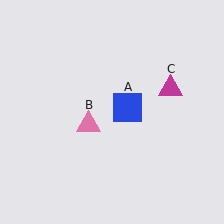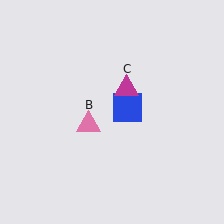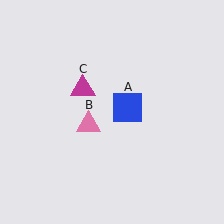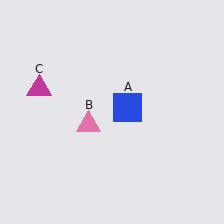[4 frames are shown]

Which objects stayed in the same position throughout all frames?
Blue square (object A) and pink triangle (object B) remained stationary.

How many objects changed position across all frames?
1 object changed position: magenta triangle (object C).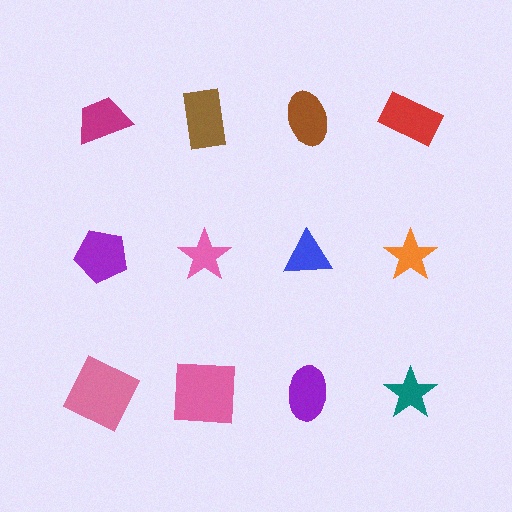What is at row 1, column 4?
A red rectangle.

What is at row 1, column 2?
A brown rectangle.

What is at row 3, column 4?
A teal star.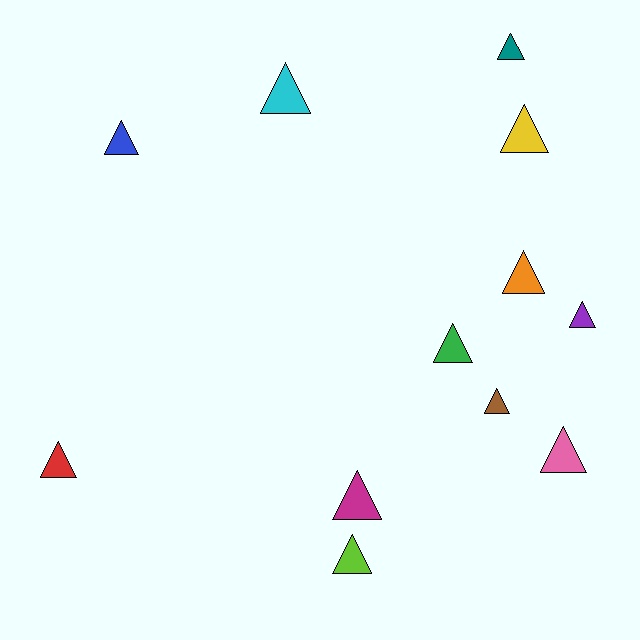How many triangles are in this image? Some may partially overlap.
There are 12 triangles.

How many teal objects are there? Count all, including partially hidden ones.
There is 1 teal object.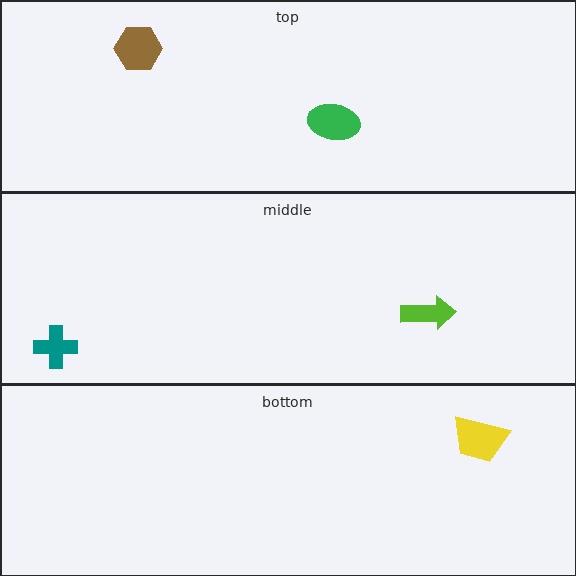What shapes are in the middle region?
The lime arrow, the teal cross.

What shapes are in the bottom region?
The yellow trapezoid.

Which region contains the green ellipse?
The top region.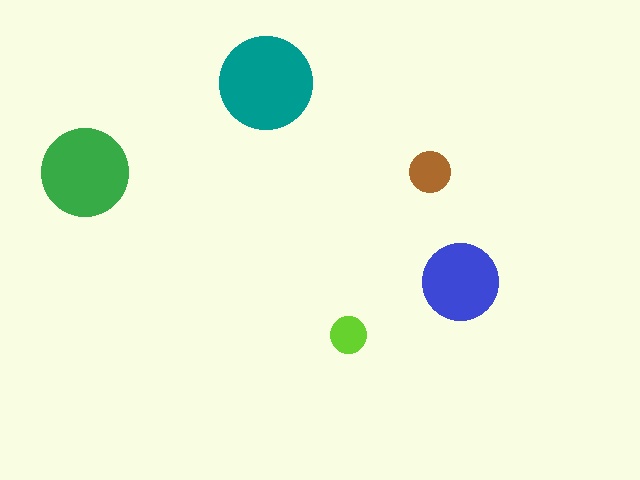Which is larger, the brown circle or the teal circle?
The teal one.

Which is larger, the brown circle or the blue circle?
The blue one.